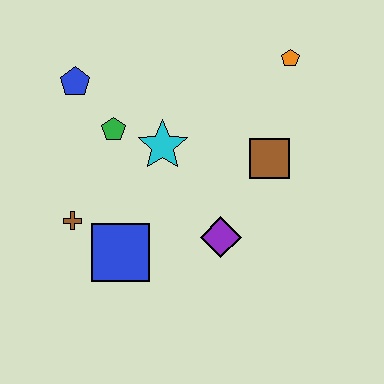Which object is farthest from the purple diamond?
The blue pentagon is farthest from the purple diamond.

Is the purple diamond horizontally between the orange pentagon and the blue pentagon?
Yes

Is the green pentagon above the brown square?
Yes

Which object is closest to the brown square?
The purple diamond is closest to the brown square.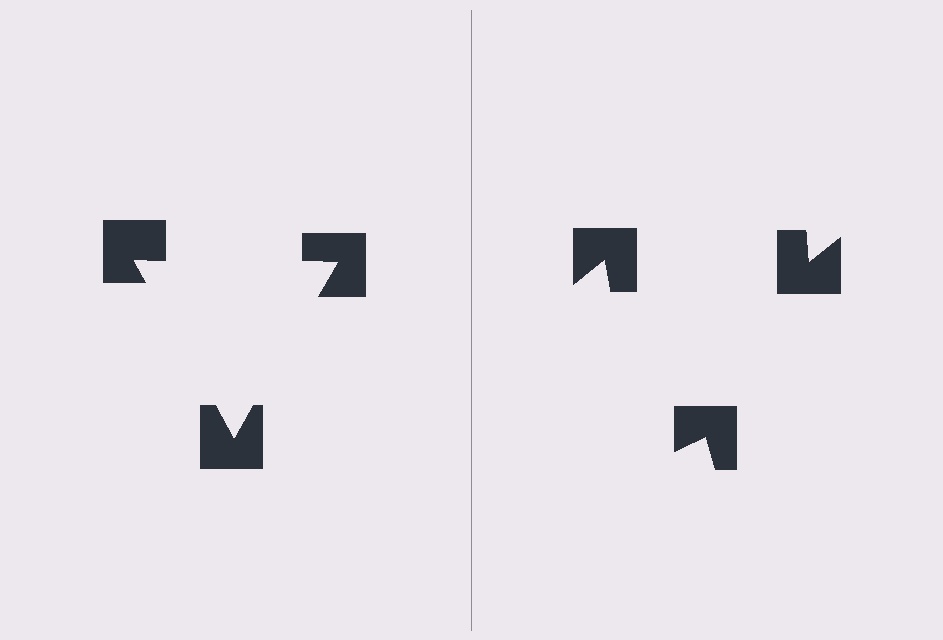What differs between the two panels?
The notched squares are positioned identically on both sides; only the wedge orientations differ. On the left they align to a triangle; on the right they are misaligned.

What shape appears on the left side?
An illusory triangle.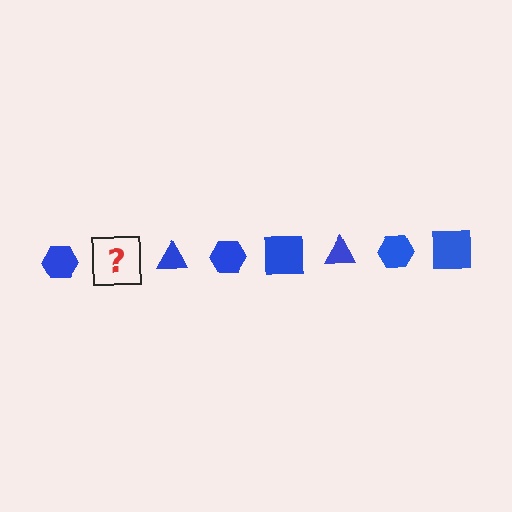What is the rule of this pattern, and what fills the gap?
The rule is that the pattern cycles through hexagon, square, triangle shapes in blue. The gap should be filled with a blue square.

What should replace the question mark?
The question mark should be replaced with a blue square.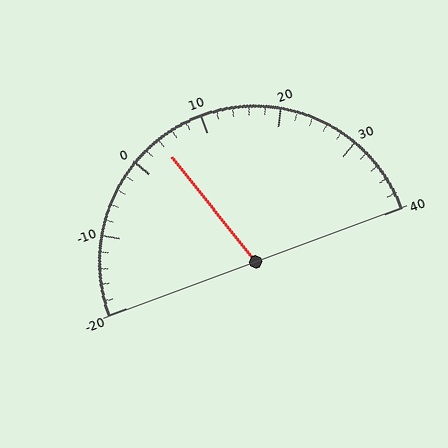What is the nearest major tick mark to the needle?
The nearest major tick mark is 0.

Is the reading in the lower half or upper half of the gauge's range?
The reading is in the lower half of the range (-20 to 40).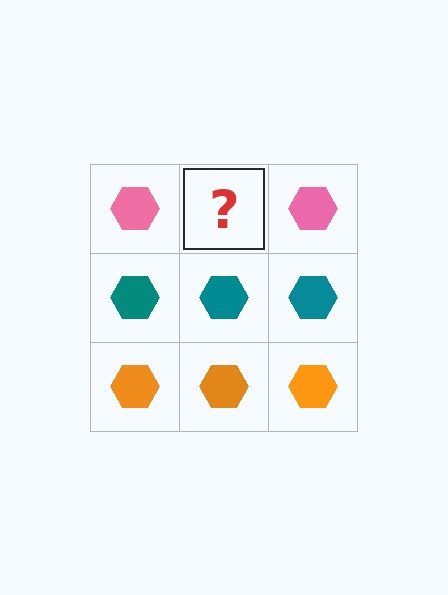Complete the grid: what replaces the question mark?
The question mark should be replaced with a pink hexagon.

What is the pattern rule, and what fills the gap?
The rule is that each row has a consistent color. The gap should be filled with a pink hexagon.